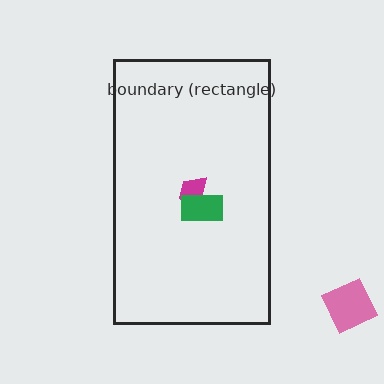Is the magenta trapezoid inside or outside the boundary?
Inside.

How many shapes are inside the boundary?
2 inside, 1 outside.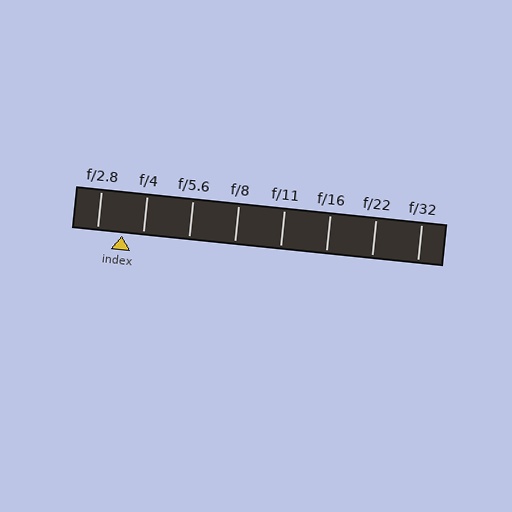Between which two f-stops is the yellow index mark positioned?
The index mark is between f/2.8 and f/4.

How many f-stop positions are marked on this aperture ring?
There are 8 f-stop positions marked.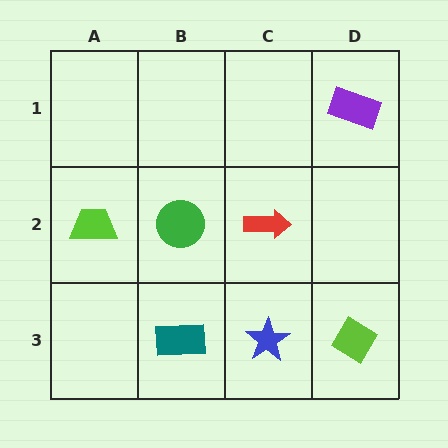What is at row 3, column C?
A blue star.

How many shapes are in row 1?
1 shape.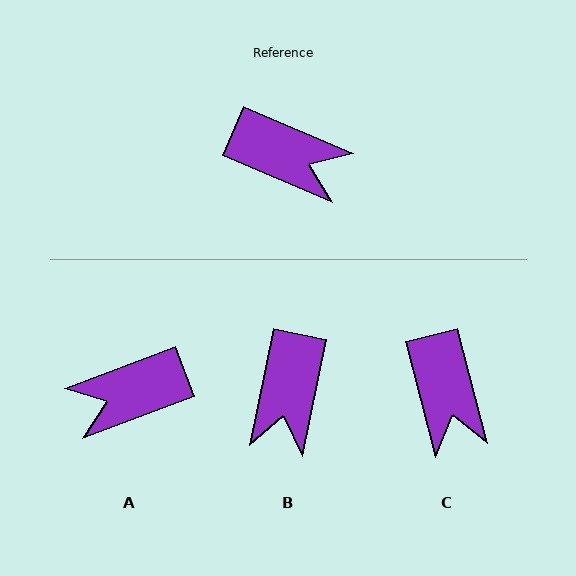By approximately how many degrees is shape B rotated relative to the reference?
Approximately 79 degrees clockwise.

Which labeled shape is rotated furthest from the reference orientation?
A, about 136 degrees away.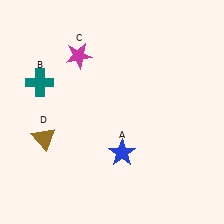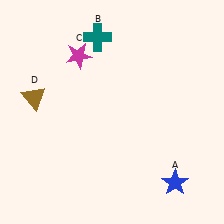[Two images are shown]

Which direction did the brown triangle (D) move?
The brown triangle (D) moved up.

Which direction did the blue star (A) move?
The blue star (A) moved right.